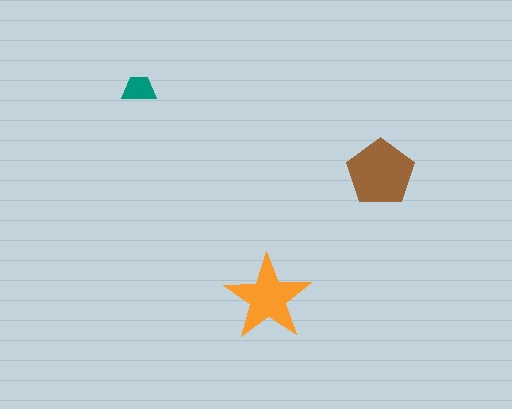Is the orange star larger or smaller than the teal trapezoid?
Larger.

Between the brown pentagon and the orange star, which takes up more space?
The brown pentagon.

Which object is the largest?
The brown pentagon.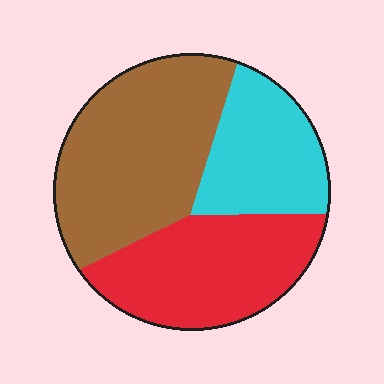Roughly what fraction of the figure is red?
Red takes up about one third (1/3) of the figure.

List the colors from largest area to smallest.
From largest to smallest: brown, red, cyan.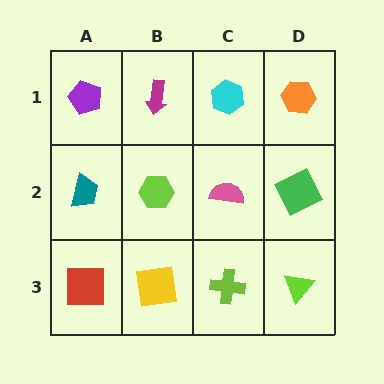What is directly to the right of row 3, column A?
A yellow square.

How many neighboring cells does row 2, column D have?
3.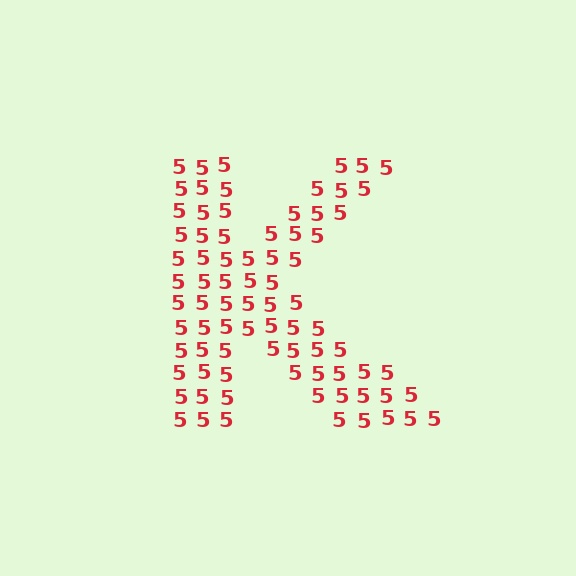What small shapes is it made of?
It is made of small digit 5's.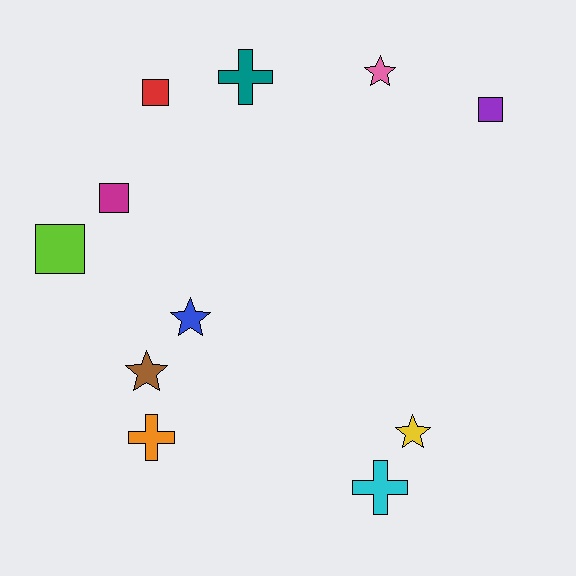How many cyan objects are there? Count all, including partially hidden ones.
There is 1 cyan object.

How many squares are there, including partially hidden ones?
There are 4 squares.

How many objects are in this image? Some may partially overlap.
There are 11 objects.